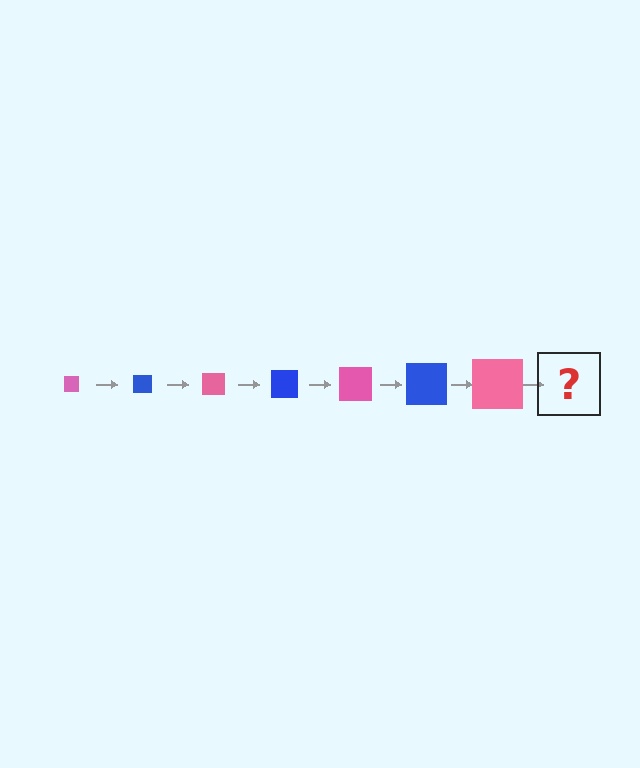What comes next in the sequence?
The next element should be a blue square, larger than the previous one.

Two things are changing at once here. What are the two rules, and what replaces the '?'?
The two rules are that the square grows larger each step and the color cycles through pink and blue. The '?' should be a blue square, larger than the previous one.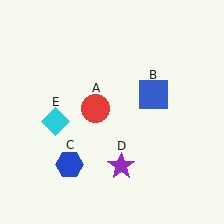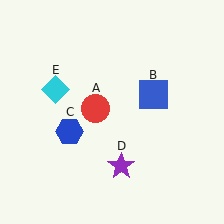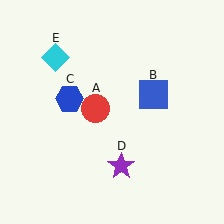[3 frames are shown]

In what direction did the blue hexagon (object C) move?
The blue hexagon (object C) moved up.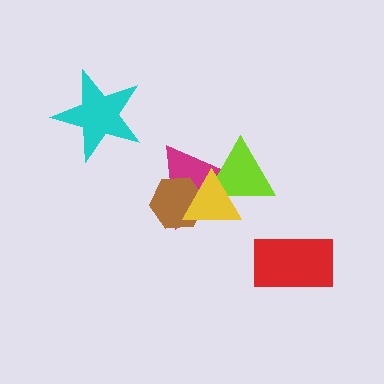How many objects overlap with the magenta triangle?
3 objects overlap with the magenta triangle.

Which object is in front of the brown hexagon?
The yellow triangle is in front of the brown hexagon.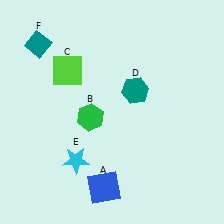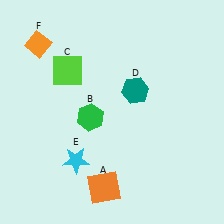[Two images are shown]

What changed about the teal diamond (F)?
In Image 1, F is teal. In Image 2, it changed to orange.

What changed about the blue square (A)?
In Image 1, A is blue. In Image 2, it changed to orange.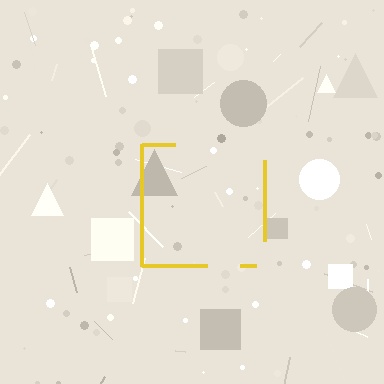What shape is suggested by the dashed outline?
The dashed outline suggests a square.